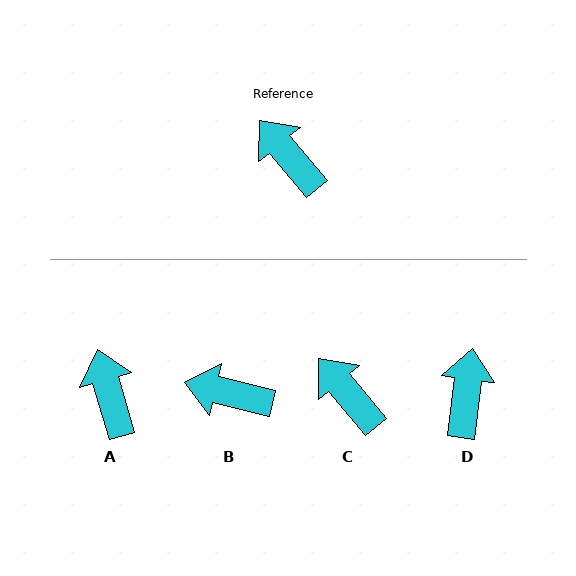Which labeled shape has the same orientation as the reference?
C.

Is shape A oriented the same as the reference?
No, it is off by about 24 degrees.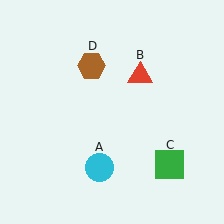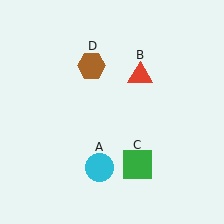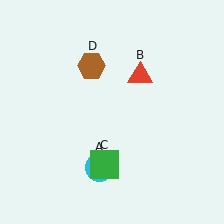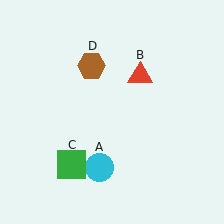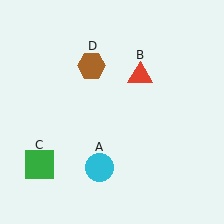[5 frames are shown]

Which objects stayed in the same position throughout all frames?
Cyan circle (object A) and red triangle (object B) and brown hexagon (object D) remained stationary.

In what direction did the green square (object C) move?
The green square (object C) moved left.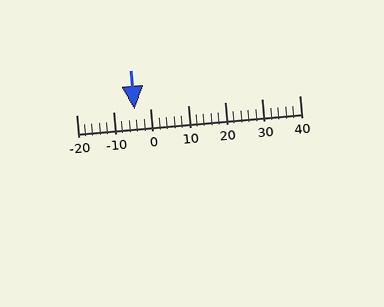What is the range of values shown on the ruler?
The ruler shows values from -20 to 40.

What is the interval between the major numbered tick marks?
The major tick marks are spaced 10 units apart.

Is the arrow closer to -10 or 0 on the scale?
The arrow is closer to 0.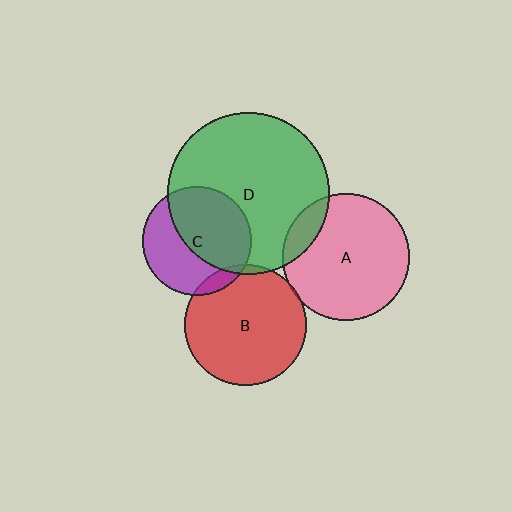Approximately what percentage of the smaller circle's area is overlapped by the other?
Approximately 15%.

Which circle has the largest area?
Circle D (green).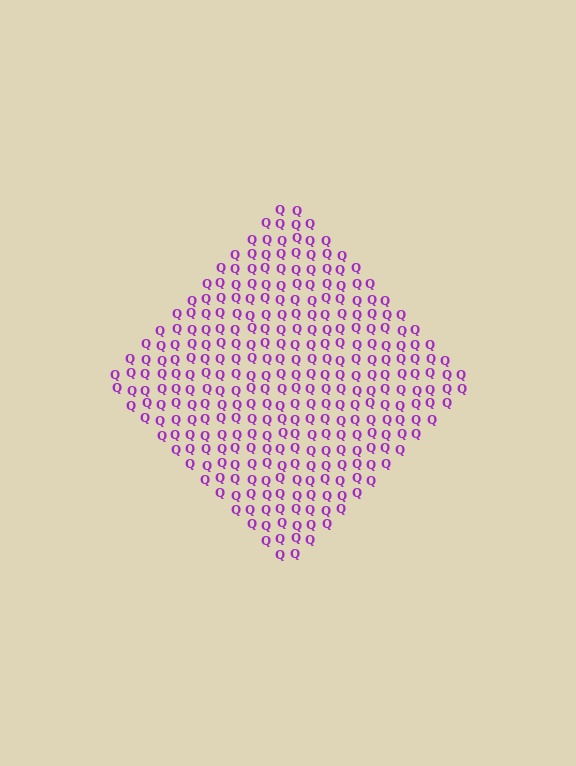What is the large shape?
The large shape is a diamond.